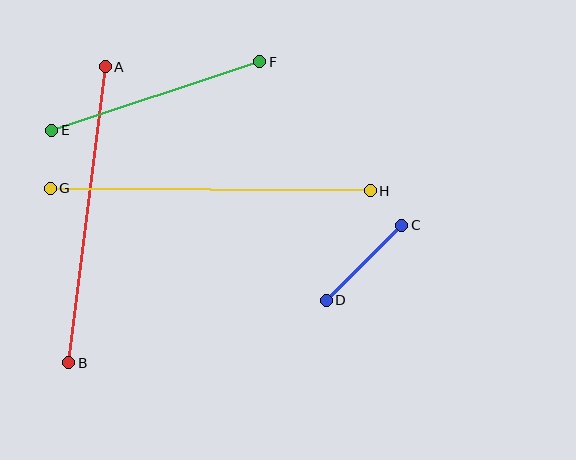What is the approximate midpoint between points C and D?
The midpoint is at approximately (364, 263) pixels.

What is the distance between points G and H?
The distance is approximately 320 pixels.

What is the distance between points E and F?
The distance is approximately 219 pixels.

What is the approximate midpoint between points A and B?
The midpoint is at approximately (87, 215) pixels.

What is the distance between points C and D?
The distance is approximately 107 pixels.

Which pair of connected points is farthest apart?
Points G and H are farthest apart.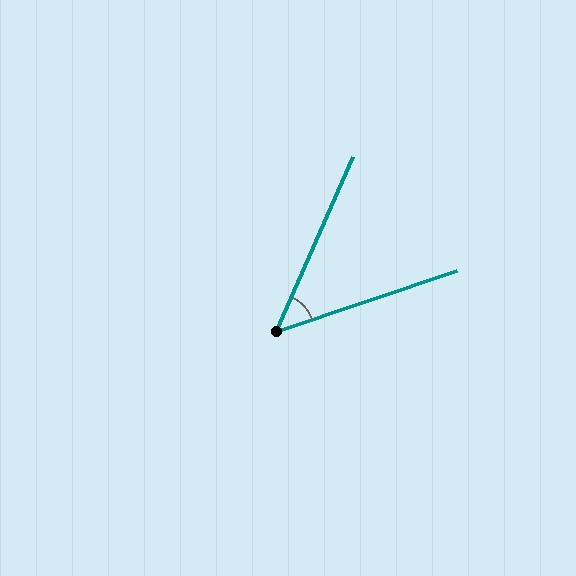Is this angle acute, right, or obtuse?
It is acute.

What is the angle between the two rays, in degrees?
Approximately 48 degrees.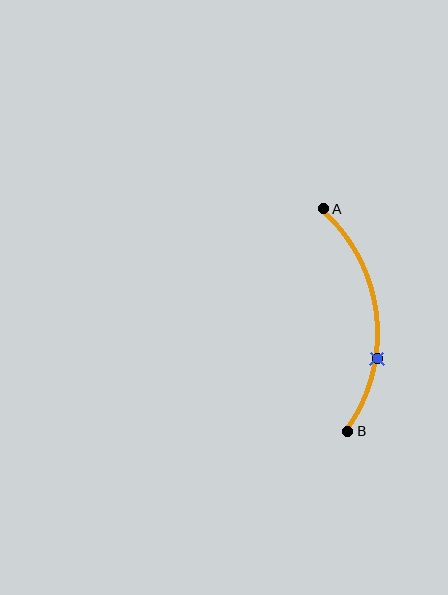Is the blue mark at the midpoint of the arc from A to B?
No. The blue mark lies on the arc but is closer to endpoint B. The arc midpoint would be at the point on the curve equidistant along the arc from both A and B.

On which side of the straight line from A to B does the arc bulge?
The arc bulges to the right of the straight line connecting A and B.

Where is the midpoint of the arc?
The arc midpoint is the point on the curve farthest from the straight line joining A and B. It sits to the right of that line.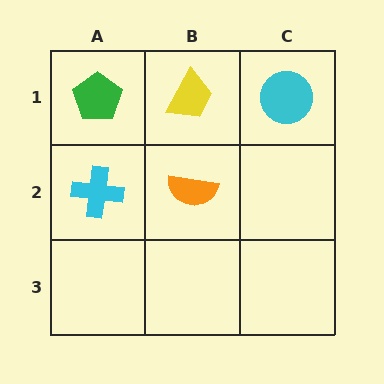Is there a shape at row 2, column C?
No, that cell is empty.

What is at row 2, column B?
An orange semicircle.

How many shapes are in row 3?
0 shapes.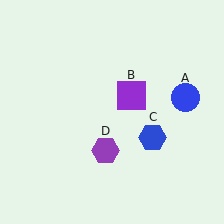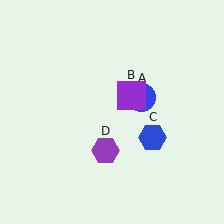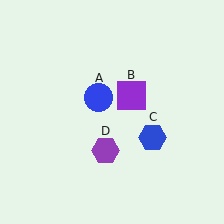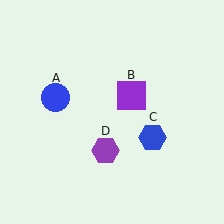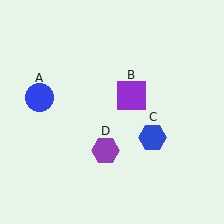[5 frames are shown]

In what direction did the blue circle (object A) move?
The blue circle (object A) moved left.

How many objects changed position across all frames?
1 object changed position: blue circle (object A).